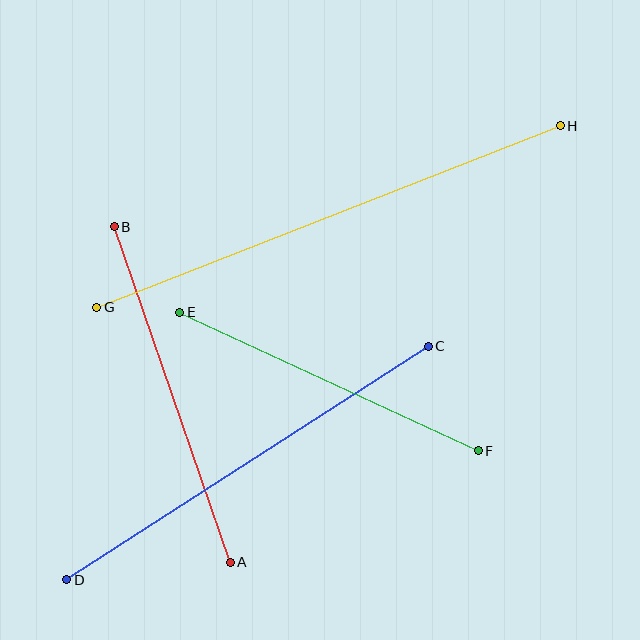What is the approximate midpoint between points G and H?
The midpoint is at approximately (329, 217) pixels.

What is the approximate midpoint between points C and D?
The midpoint is at approximately (247, 463) pixels.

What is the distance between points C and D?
The distance is approximately 430 pixels.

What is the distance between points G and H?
The distance is approximately 498 pixels.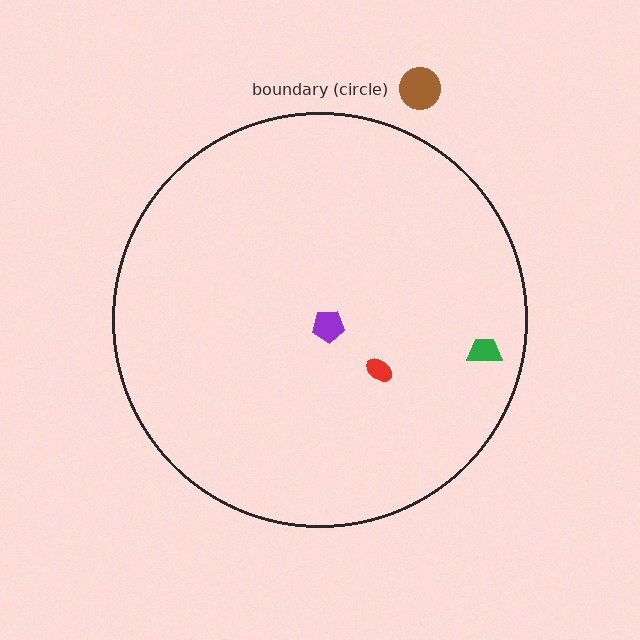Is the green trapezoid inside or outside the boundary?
Inside.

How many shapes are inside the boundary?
3 inside, 1 outside.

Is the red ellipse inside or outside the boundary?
Inside.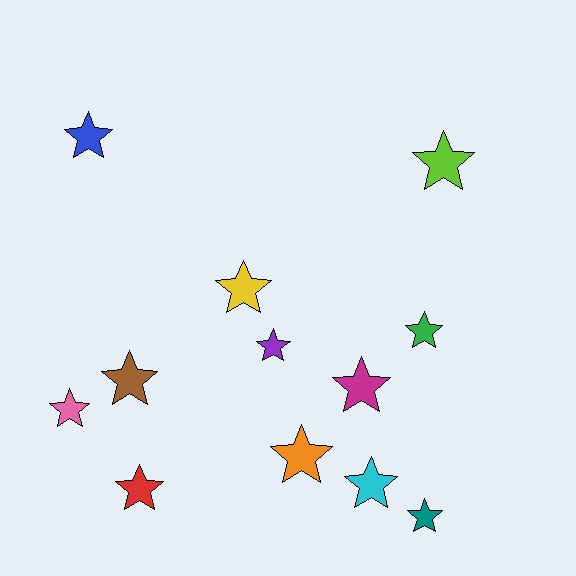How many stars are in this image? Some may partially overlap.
There are 12 stars.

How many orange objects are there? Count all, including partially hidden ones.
There is 1 orange object.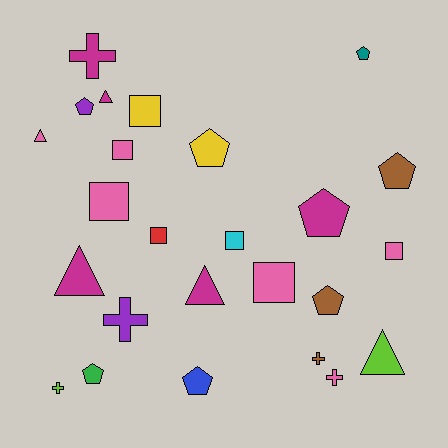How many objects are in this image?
There are 25 objects.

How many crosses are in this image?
There are 5 crosses.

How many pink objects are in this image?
There are 6 pink objects.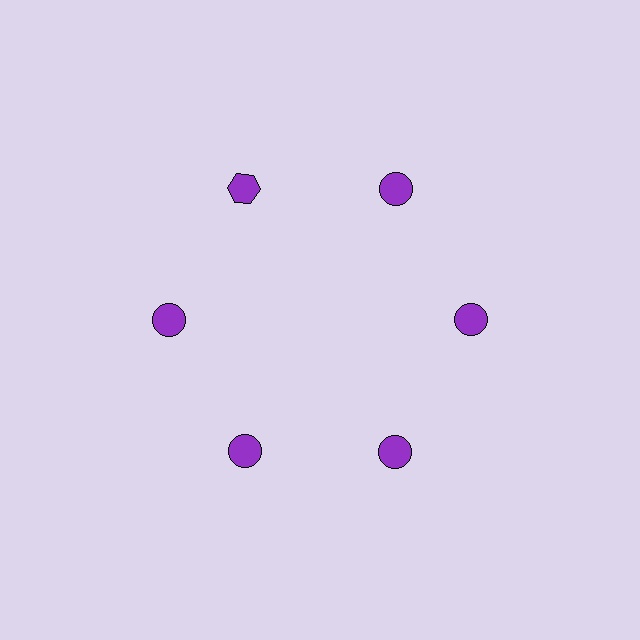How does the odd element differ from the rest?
It has a different shape: hexagon instead of circle.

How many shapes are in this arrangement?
There are 6 shapes arranged in a ring pattern.